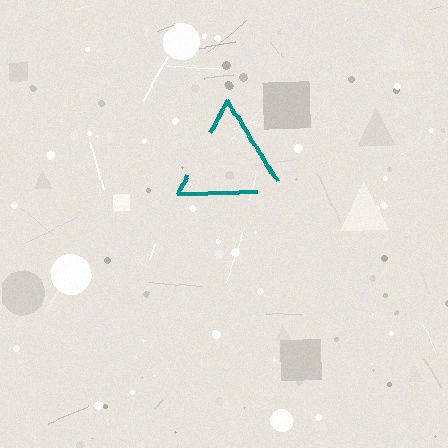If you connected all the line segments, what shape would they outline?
They would outline a triangle.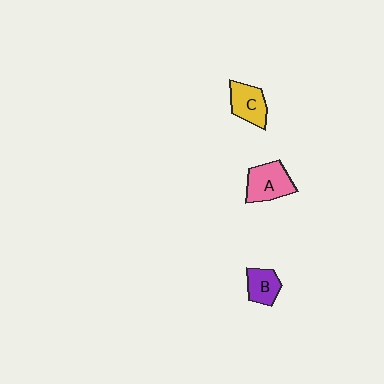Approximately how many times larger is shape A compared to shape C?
Approximately 1.2 times.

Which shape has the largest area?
Shape A (pink).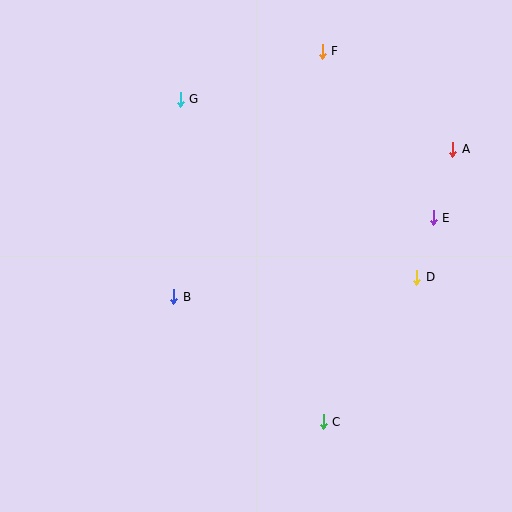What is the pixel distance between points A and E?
The distance between A and E is 71 pixels.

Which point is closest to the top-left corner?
Point G is closest to the top-left corner.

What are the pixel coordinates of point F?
Point F is at (322, 51).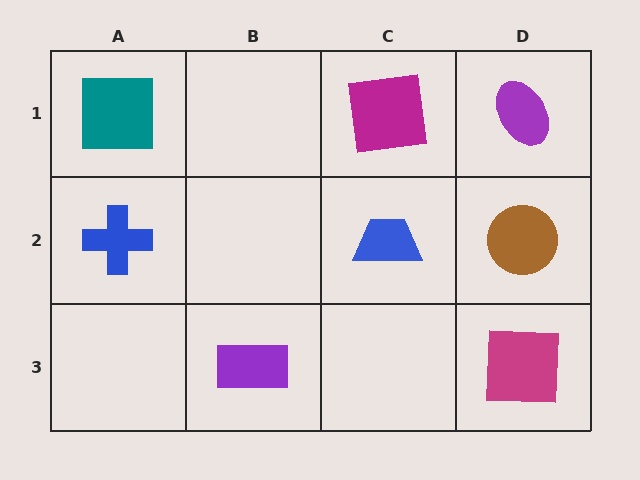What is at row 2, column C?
A blue trapezoid.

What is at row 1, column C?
A magenta square.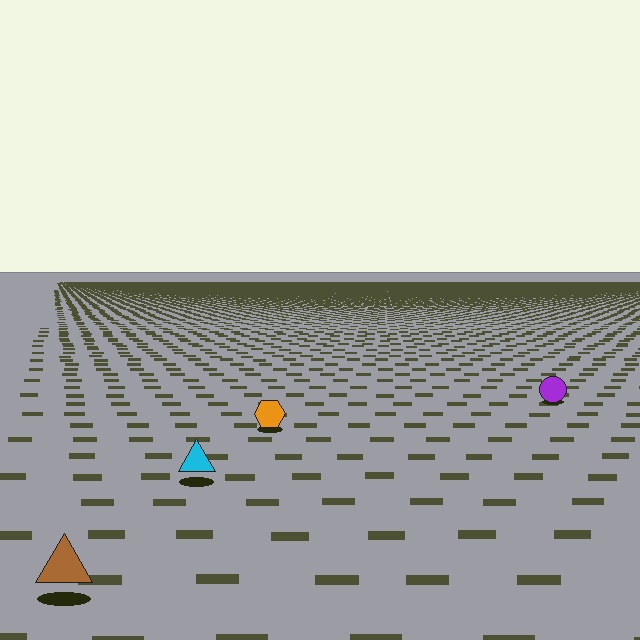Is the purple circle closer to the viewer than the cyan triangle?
No. The cyan triangle is closer — you can tell from the texture gradient: the ground texture is coarser near it.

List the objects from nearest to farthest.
From nearest to farthest: the brown triangle, the cyan triangle, the orange hexagon, the purple circle.